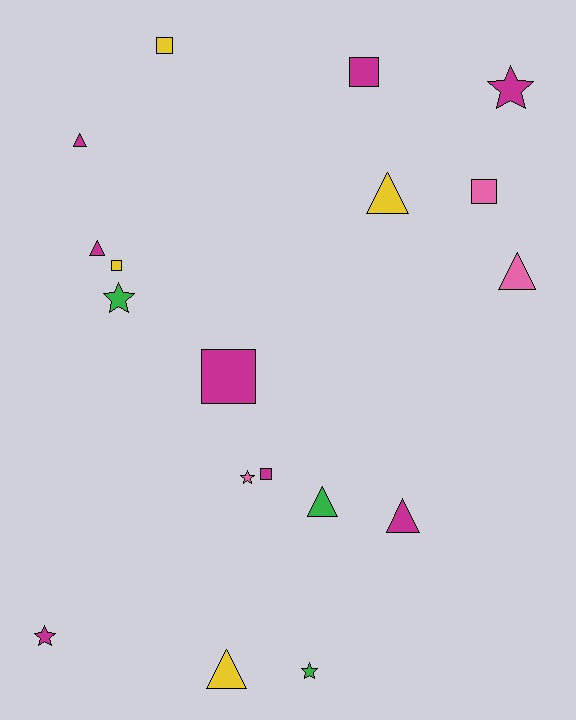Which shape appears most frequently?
Triangle, with 7 objects.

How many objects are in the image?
There are 18 objects.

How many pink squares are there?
There is 1 pink square.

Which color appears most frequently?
Magenta, with 8 objects.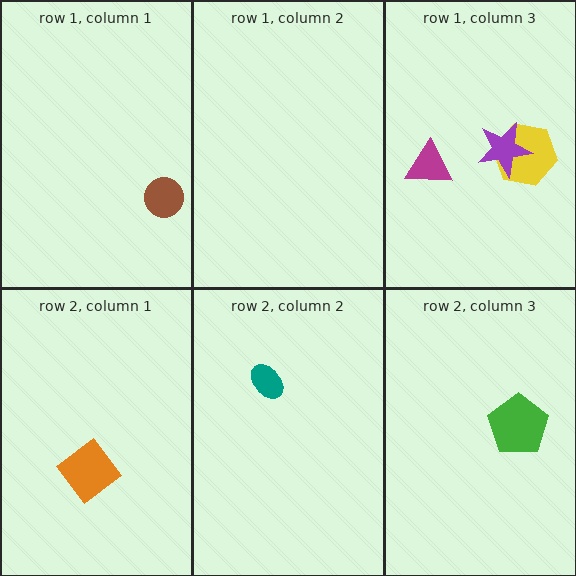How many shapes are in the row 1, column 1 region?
1.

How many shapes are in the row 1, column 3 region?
3.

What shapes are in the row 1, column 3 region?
The yellow hexagon, the magenta triangle, the purple star.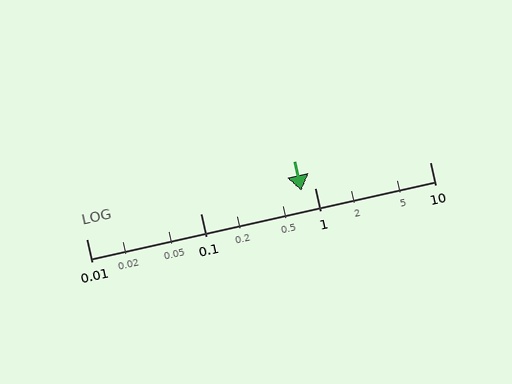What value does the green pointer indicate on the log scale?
The pointer indicates approximately 0.76.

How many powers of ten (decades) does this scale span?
The scale spans 3 decades, from 0.01 to 10.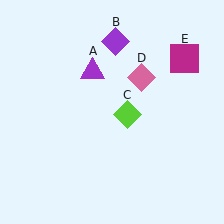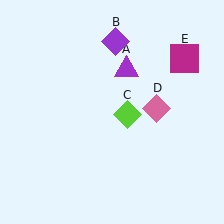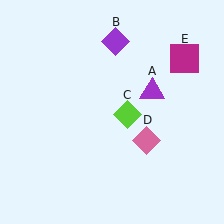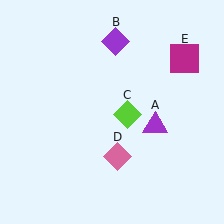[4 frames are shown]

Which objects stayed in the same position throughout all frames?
Purple diamond (object B) and lime diamond (object C) and magenta square (object E) remained stationary.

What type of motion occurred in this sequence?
The purple triangle (object A), pink diamond (object D) rotated clockwise around the center of the scene.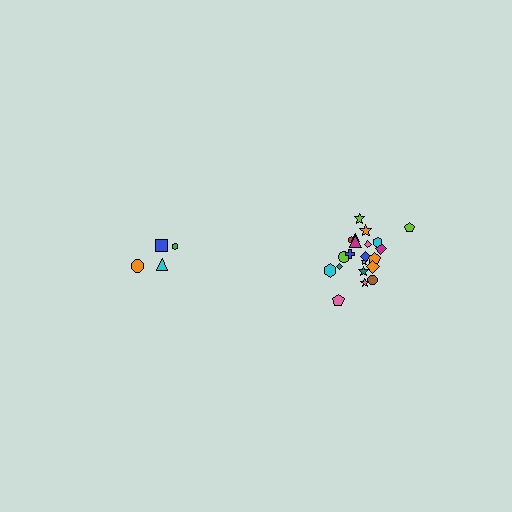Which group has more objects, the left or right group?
The right group.